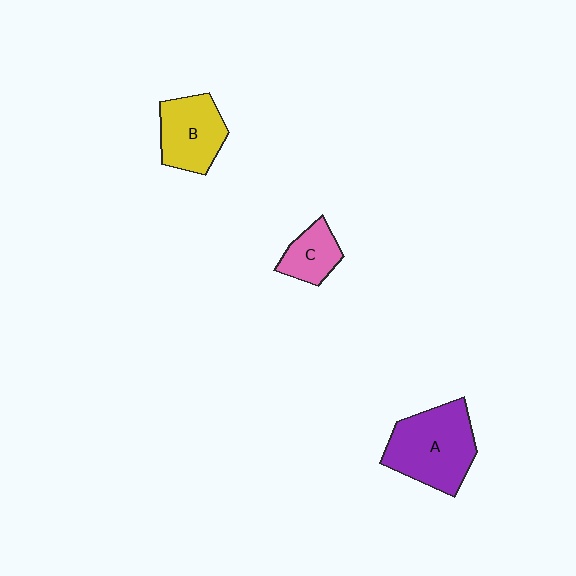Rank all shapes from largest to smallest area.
From largest to smallest: A (purple), B (yellow), C (pink).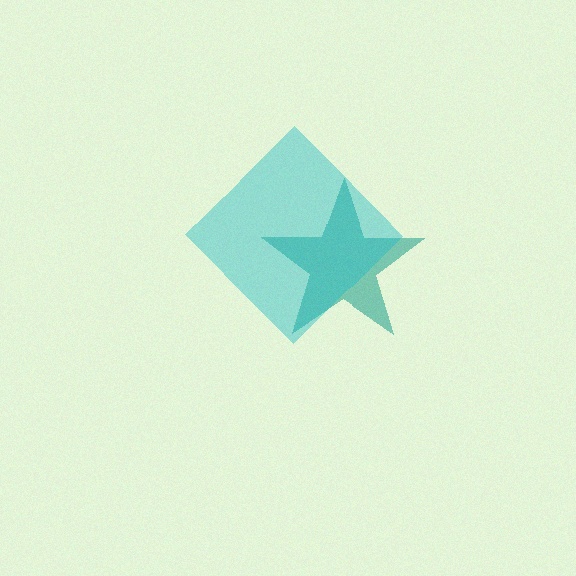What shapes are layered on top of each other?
The layered shapes are: a teal star, a cyan diamond.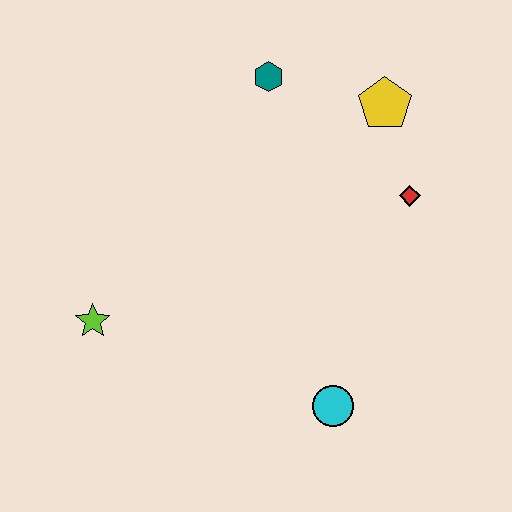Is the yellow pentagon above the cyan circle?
Yes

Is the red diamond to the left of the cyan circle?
No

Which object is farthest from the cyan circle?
The teal hexagon is farthest from the cyan circle.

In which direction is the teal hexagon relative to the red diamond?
The teal hexagon is to the left of the red diamond.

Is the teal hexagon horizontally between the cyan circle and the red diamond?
No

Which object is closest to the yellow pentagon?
The red diamond is closest to the yellow pentagon.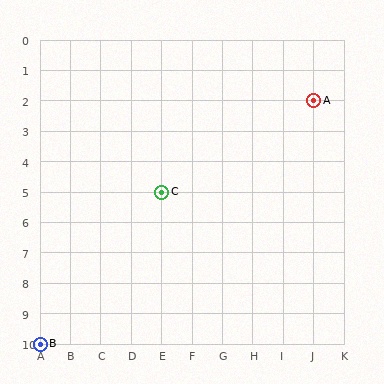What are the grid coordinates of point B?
Point B is at grid coordinates (A, 10).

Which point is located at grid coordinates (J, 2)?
Point A is at (J, 2).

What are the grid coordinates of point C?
Point C is at grid coordinates (E, 5).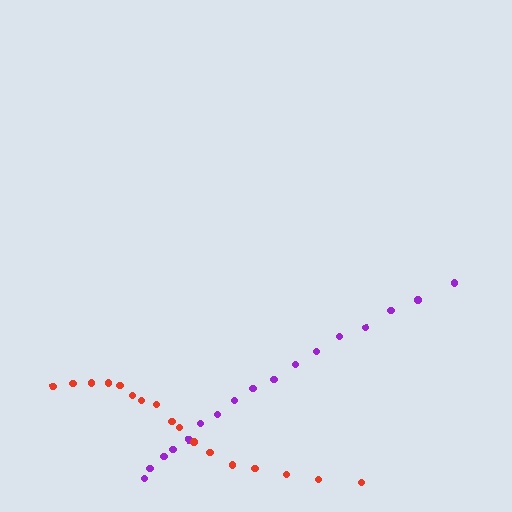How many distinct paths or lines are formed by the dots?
There are 2 distinct paths.